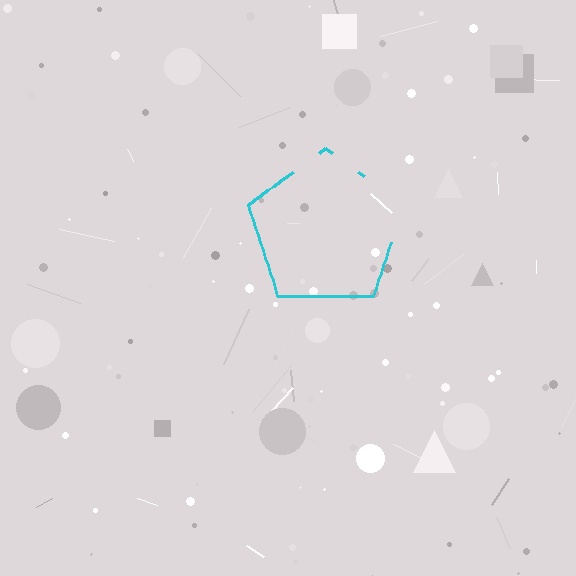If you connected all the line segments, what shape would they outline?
They would outline a pentagon.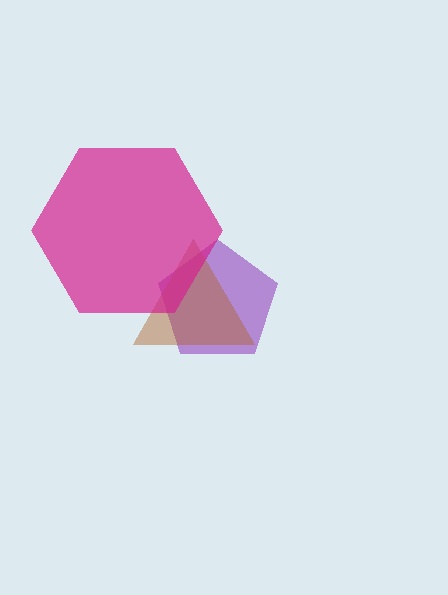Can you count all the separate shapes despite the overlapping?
Yes, there are 3 separate shapes.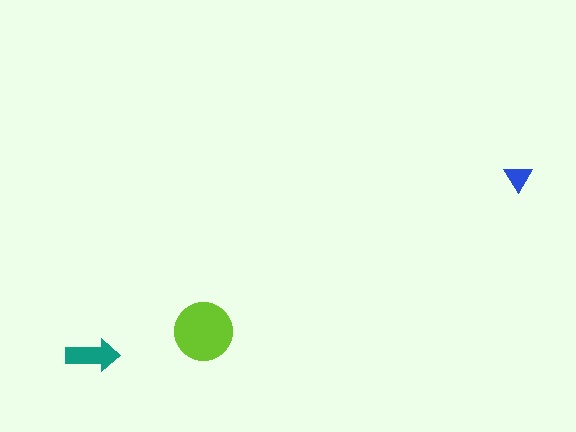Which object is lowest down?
The teal arrow is bottommost.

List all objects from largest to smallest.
The lime circle, the teal arrow, the blue triangle.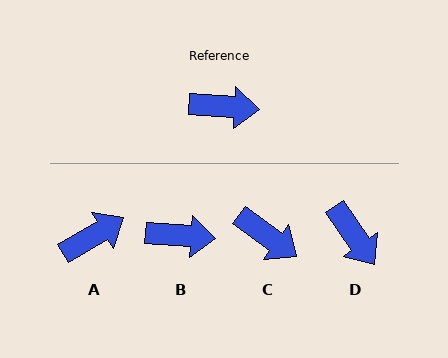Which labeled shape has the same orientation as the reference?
B.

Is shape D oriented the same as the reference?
No, it is off by about 52 degrees.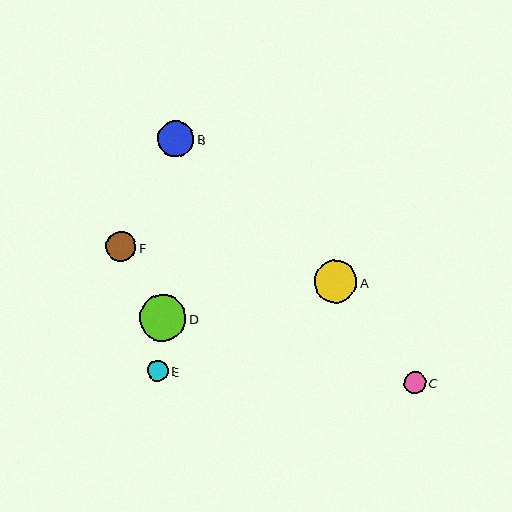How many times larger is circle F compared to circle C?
Circle F is approximately 1.4 times the size of circle C.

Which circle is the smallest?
Circle E is the smallest with a size of approximately 21 pixels.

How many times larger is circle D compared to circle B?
Circle D is approximately 1.3 times the size of circle B.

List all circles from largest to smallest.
From largest to smallest: D, A, B, F, C, E.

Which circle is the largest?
Circle D is the largest with a size of approximately 47 pixels.